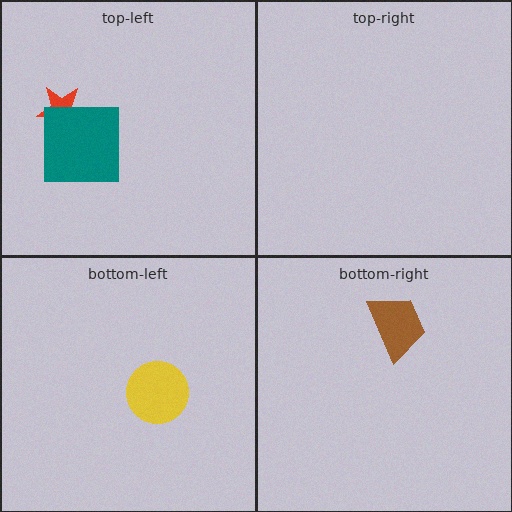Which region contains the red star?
The top-left region.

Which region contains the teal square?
The top-left region.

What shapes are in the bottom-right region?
The brown trapezoid.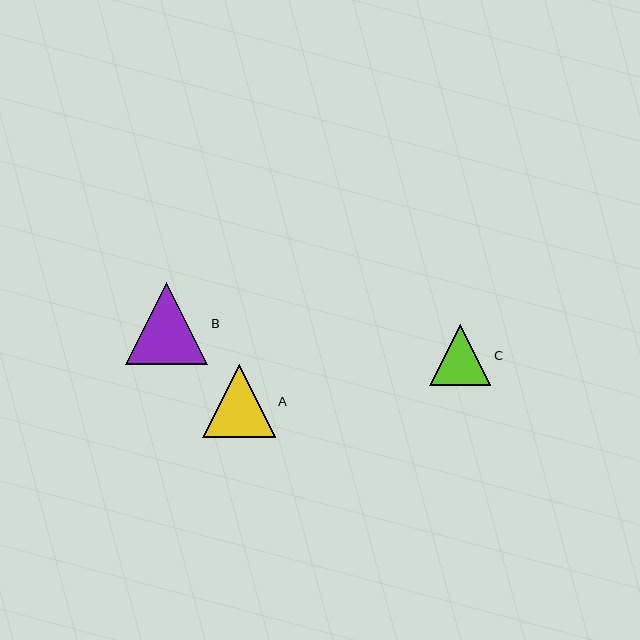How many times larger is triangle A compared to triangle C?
Triangle A is approximately 1.2 times the size of triangle C.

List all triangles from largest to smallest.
From largest to smallest: B, A, C.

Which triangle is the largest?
Triangle B is the largest with a size of approximately 82 pixels.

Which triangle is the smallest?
Triangle C is the smallest with a size of approximately 61 pixels.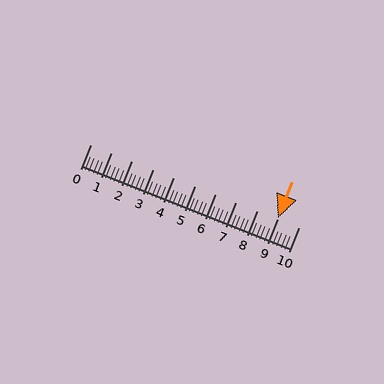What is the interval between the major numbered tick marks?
The major tick marks are spaced 1 units apart.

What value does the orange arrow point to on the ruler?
The orange arrow points to approximately 9.0.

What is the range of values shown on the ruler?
The ruler shows values from 0 to 10.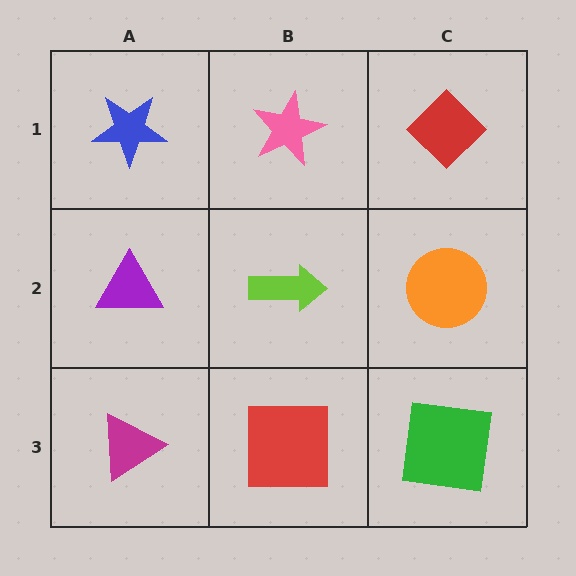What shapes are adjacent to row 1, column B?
A lime arrow (row 2, column B), a blue star (row 1, column A), a red diamond (row 1, column C).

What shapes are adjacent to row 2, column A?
A blue star (row 1, column A), a magenta triangle (row 3, column A), a lime arrow (row 2, column B).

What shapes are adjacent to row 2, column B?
A pink star (row 1, column B), a red square (row 3, column B), a purple triangle (row 2, column A), an orange circle (row 2, column C).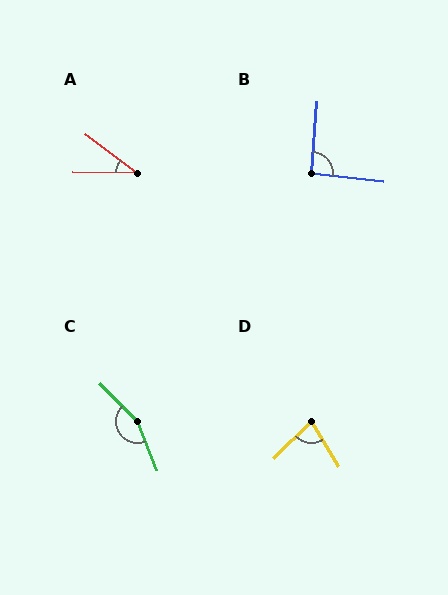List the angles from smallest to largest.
A (36°), D (77°), B (92°), C (156°).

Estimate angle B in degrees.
Approximately 92 degrees.